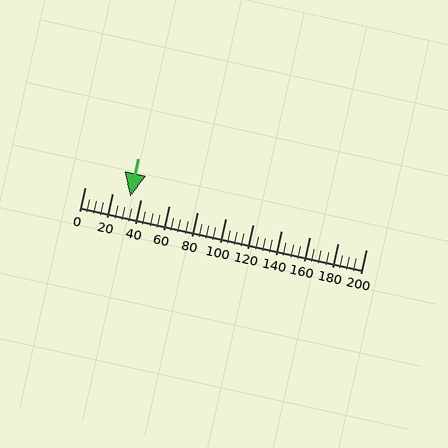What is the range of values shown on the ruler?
The ruler shows values from 0 to 200.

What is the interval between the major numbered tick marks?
The major tick marks are spaced 20 units apart.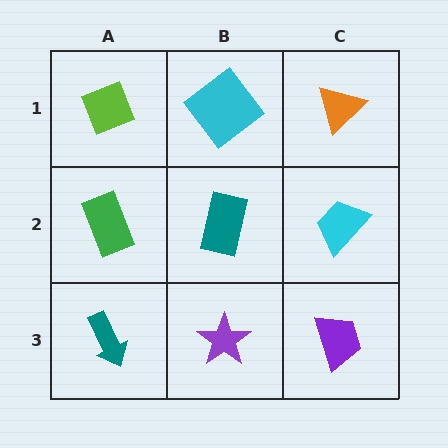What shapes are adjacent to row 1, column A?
A green rectangle (row 2, column A), a cyan diamond (row 1, column B).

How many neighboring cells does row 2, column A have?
3.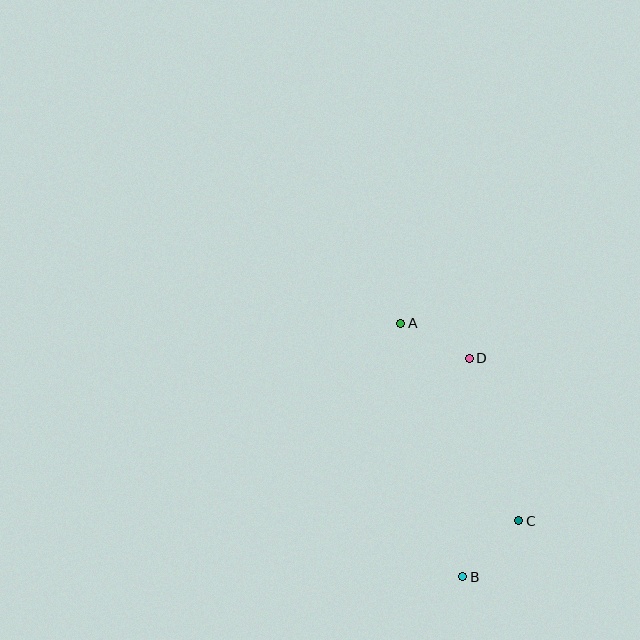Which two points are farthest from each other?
Points A and B are farthest from each other.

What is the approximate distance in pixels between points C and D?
The distance between C and D is approximately 170 pixels.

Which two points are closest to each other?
Points A and D are closest to each other.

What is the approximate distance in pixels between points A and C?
The distance between A and C is approximately 230 pixels.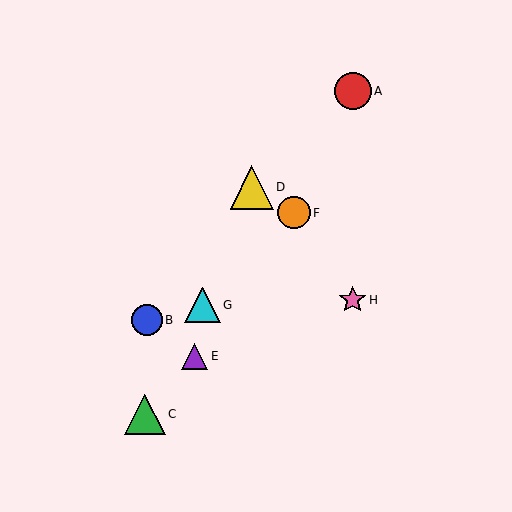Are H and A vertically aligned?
Yes, both are at x≈353.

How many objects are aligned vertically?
2 objects (A, H) are aligned vertically.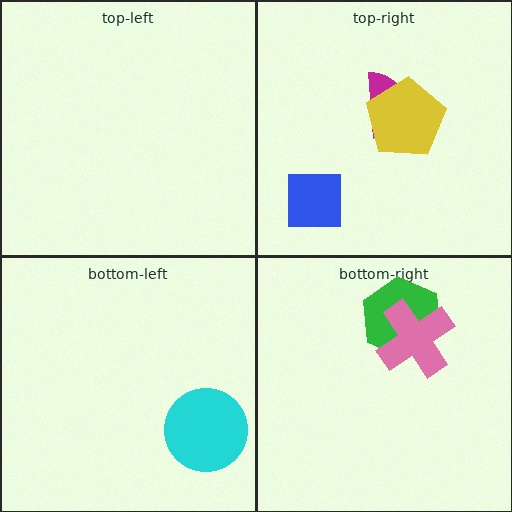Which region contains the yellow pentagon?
The top-right region.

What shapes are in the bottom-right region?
The green hexagon, the pink cross.